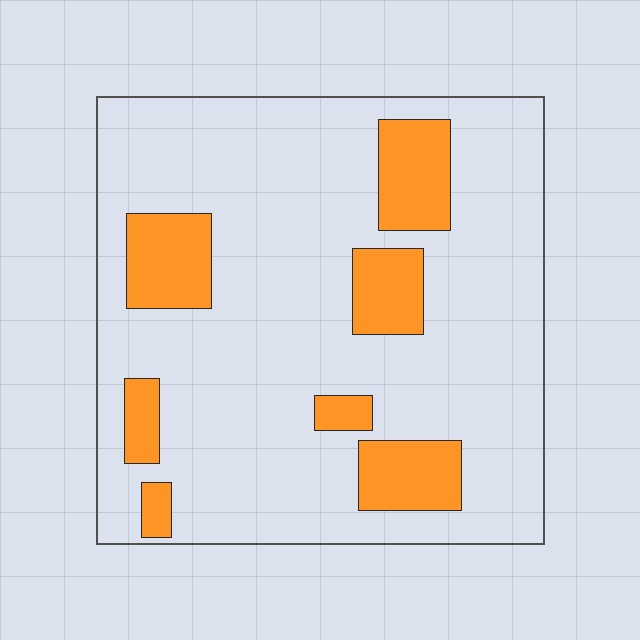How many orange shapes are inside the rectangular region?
7.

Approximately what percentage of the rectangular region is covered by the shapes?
Approximately 20%.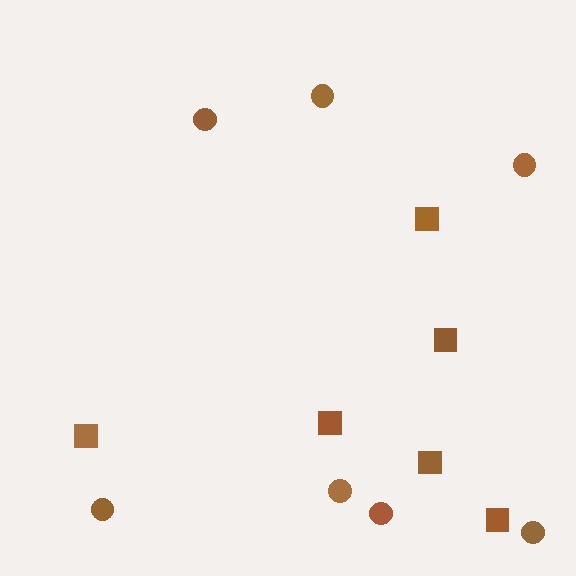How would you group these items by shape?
There are 2 groups: one group of squares (6) and one group of circles (7).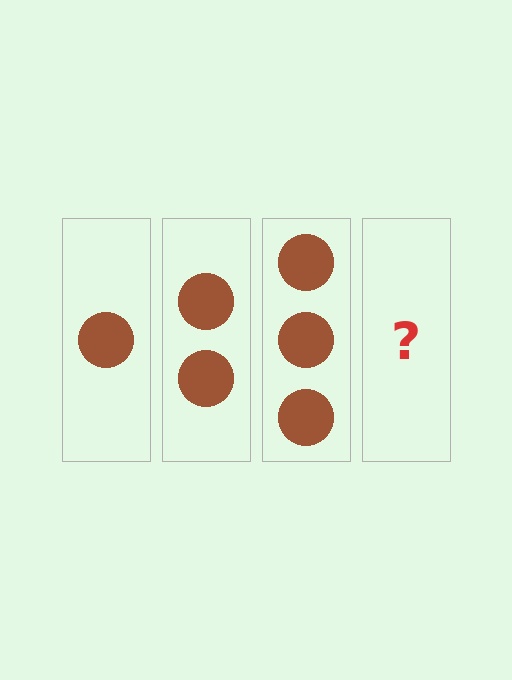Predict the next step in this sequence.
The next step is 4 circles.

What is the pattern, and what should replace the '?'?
The pattern is that each step adds one more circle. The '?' should be 4 circles.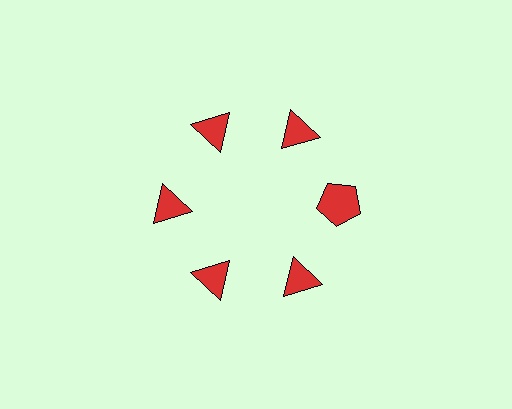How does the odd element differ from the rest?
It has a different shape: pentagon instead of triangle.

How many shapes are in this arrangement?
There are 6 shapes arranged in a ring pattern.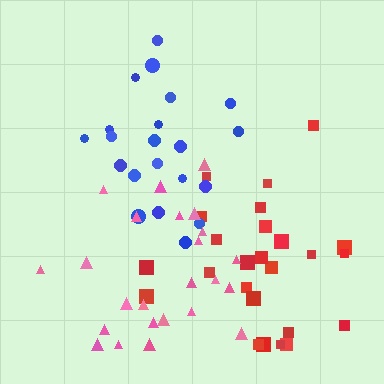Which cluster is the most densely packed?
Blue.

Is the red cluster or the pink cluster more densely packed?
Pink.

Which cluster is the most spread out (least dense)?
Red.